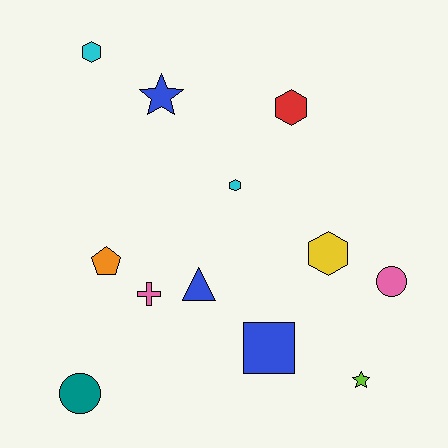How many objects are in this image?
There are 12 objects.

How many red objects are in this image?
There is 1 red object.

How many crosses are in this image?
There is 1 cross.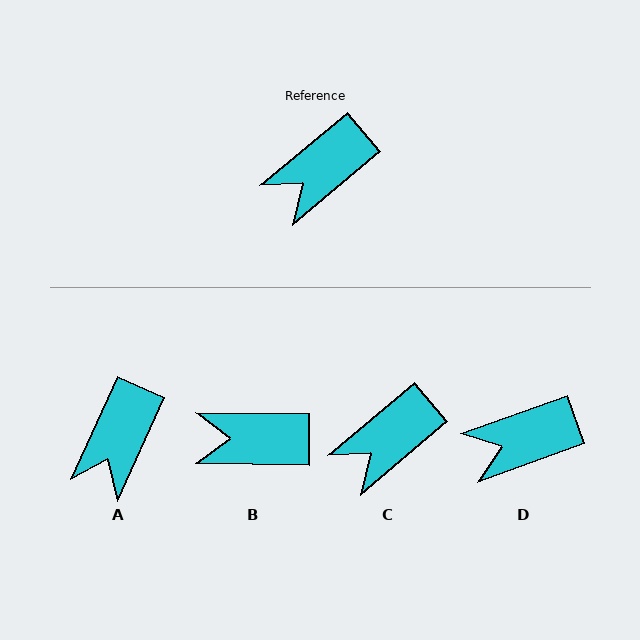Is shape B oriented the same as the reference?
No, it is off by about 41 degrees.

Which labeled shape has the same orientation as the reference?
C.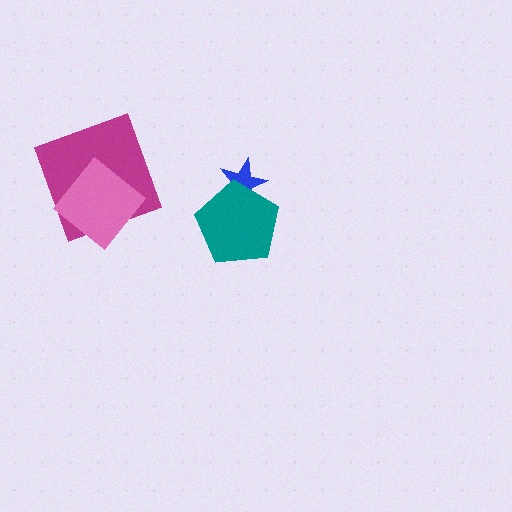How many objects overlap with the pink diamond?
1 object overlaps with the pink diamond.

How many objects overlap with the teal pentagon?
1 object overlaps with the teal pentagon.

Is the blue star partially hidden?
Yes, it is partially covered by another shape.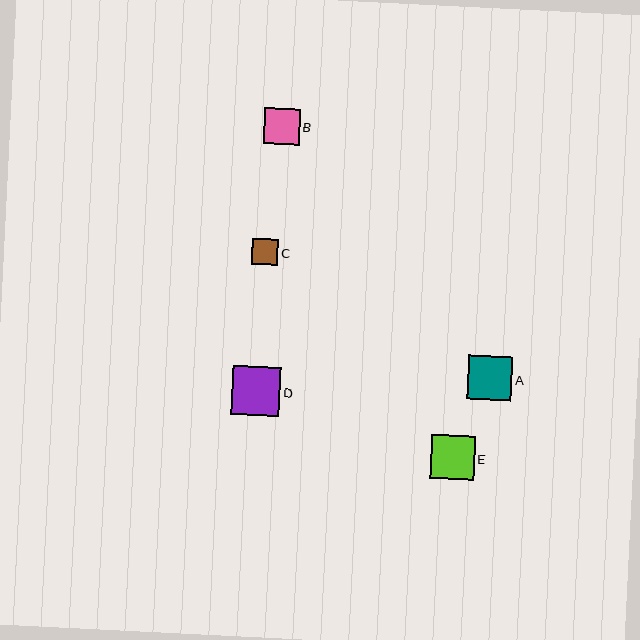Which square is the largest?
Square D is the largest with a size of approximately 48 pixels.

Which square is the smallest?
Square C is the smallest with a size of approximately 26 pixels.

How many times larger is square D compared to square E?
Square D is approximately 1.1 times the size of square E.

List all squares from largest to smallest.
From largest to smallest: D, A, E, B, C.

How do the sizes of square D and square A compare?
Square D and square A are approximately the same size.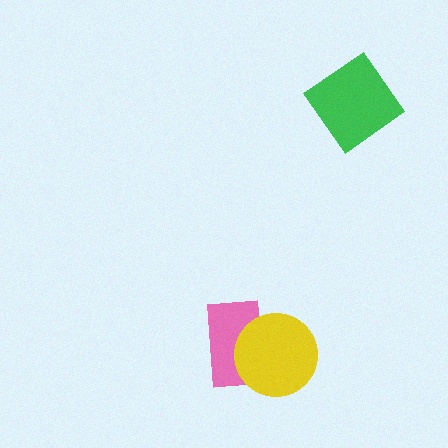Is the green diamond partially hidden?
No, no other shape covers it.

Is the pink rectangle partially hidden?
Yes, it is partially covered by another shape.